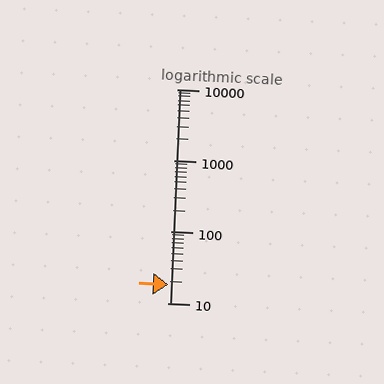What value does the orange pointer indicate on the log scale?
The pointer indicates approximately 18.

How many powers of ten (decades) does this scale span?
The scale spans 3 decades, from 10 to 10000.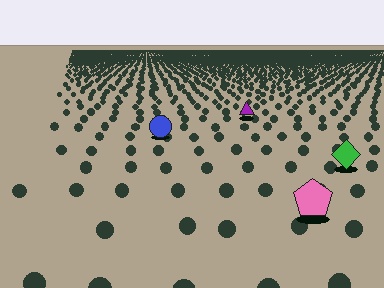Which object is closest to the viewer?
The pink pentagon is closest. The texture marks near it are larger and more spread out.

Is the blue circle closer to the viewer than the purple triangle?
Yes. The blue circle is closer — you can tell from the texture gradient: the ground texture is coarser near it.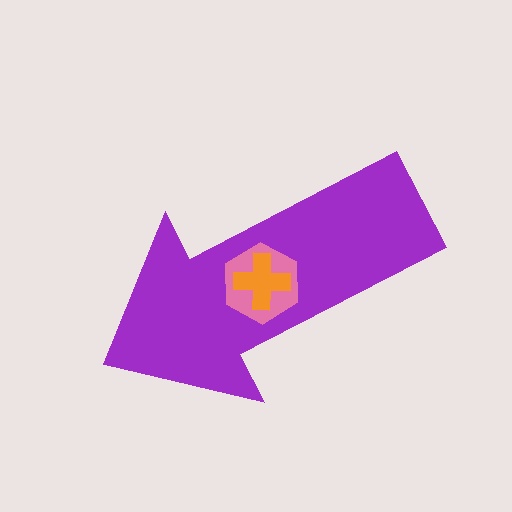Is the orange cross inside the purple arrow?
Yes.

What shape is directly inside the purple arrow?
The pink hexagon.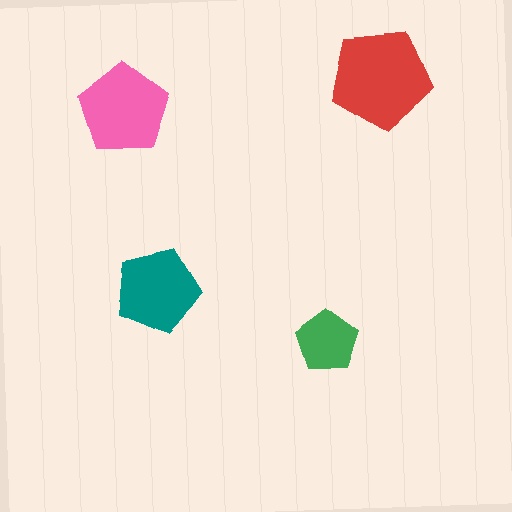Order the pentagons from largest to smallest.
the red one, the pink one, the teal one, the green one.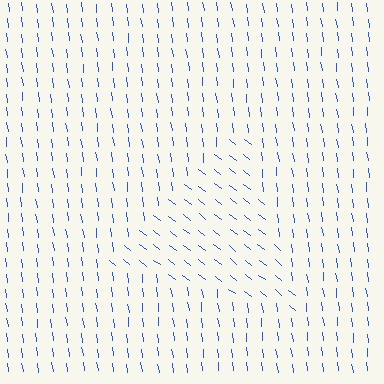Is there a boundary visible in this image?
Yes, there is a texture boundary formed by a change in line orientation.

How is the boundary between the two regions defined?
The boundary is defined purely by a change in line orientation (approximately 45 degrees difference). All lines are the same color and thickness.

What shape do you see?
I see a triangle.